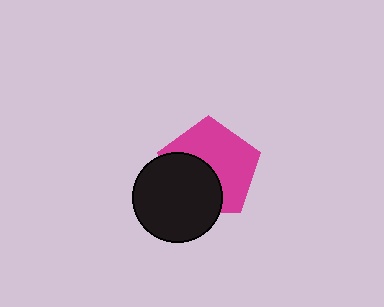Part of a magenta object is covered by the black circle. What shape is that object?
It is a pentagon.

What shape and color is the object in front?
The object in front is a black circle.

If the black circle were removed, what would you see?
You would see the complete magenta pentagon.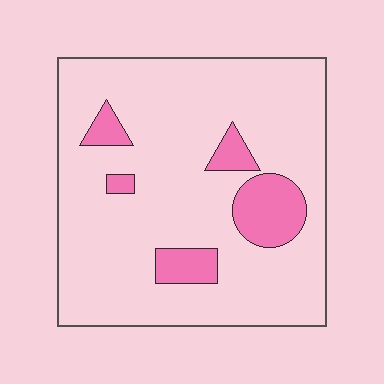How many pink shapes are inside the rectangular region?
5.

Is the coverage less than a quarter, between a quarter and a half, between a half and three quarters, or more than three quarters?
Less than a quarter.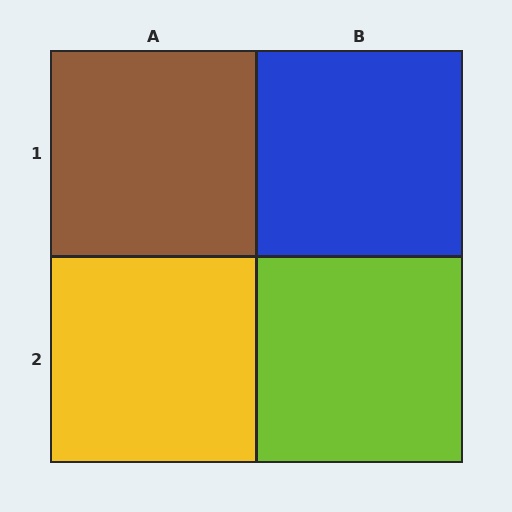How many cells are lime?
1 cell is lime.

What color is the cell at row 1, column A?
Brown.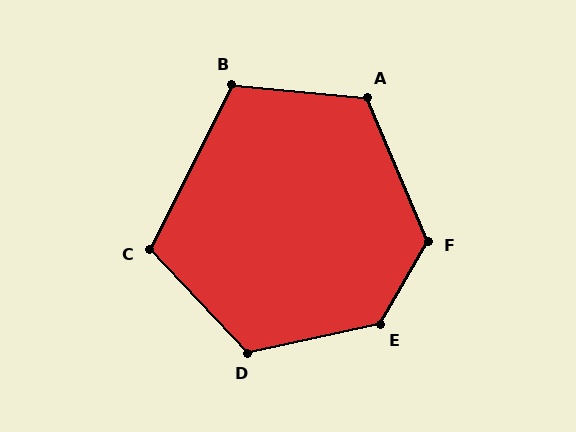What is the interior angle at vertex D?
Approximately 122 degrees (obtuse).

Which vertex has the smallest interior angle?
C, at approximately 110 degrees.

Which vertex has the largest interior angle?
E, at approximately 132 degrees.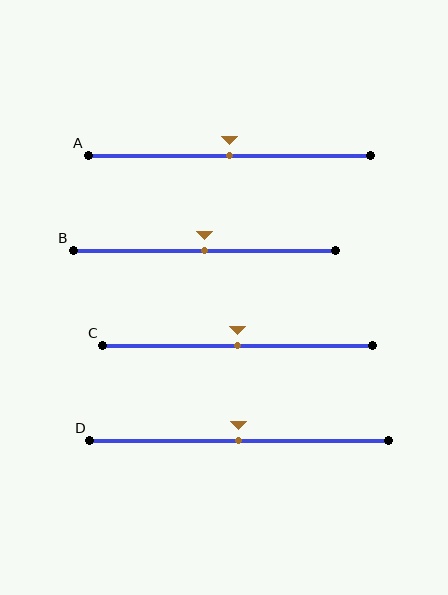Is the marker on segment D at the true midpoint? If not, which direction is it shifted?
Yes, the marker on segment D is at the true midpoint.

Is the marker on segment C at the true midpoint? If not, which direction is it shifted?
Yes, the marker on segment C is at the true midpoint.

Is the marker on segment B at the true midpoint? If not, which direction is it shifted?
Yes, the marker on segment B is at the true midpoint.